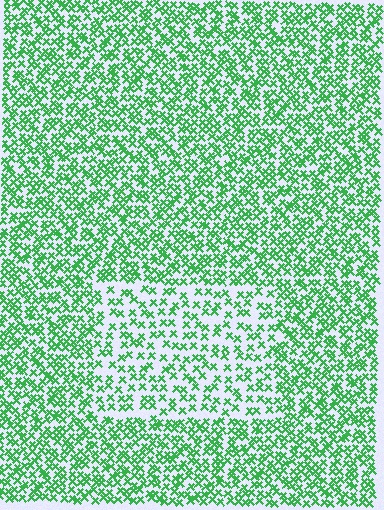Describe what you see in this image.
The image contains small green elements arranged at two different densities. A rectangle-shaped region is visible where the elements are less densely packed than the surrounding area.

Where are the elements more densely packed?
The elements are more densely packed outside the rectangle boundary.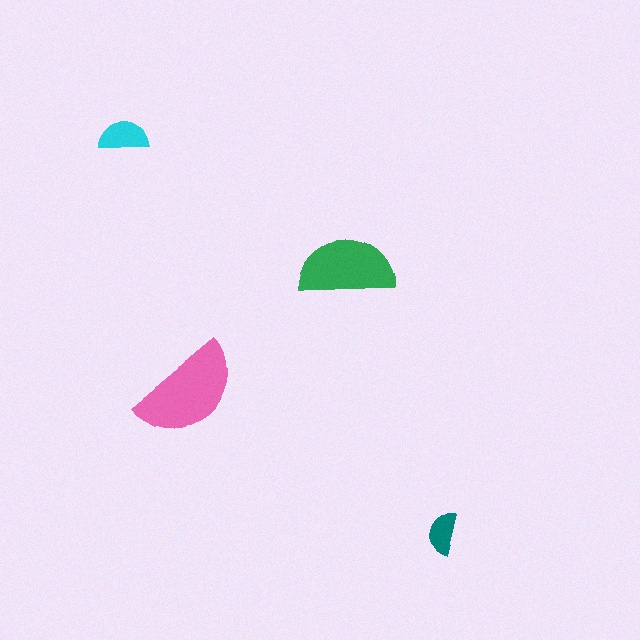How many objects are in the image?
There are 4 objects in the image.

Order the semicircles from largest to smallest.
the pink one, the green one, the cyan one, the teal one.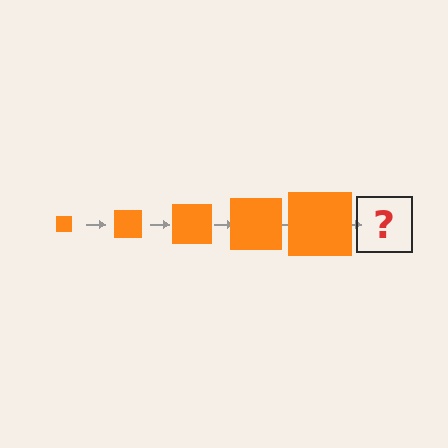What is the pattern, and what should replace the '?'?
The pattern is that the square gets progressively larger each step. The '?' should be an orange square, larger than the previous one.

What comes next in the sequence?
The next element should be an orange square, larger than the previous one.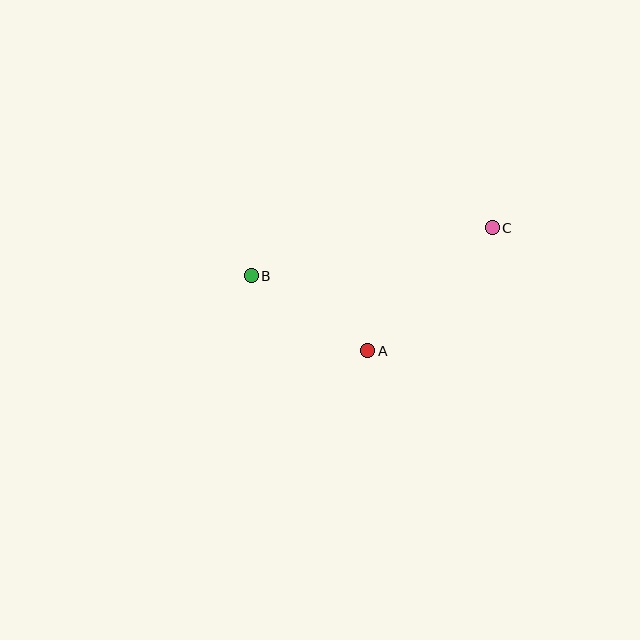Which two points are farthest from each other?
Points B and C are farthest from each other.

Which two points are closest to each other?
Points A and B are closest to each other.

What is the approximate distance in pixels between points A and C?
The distance between A and C is approximately 175 pixels.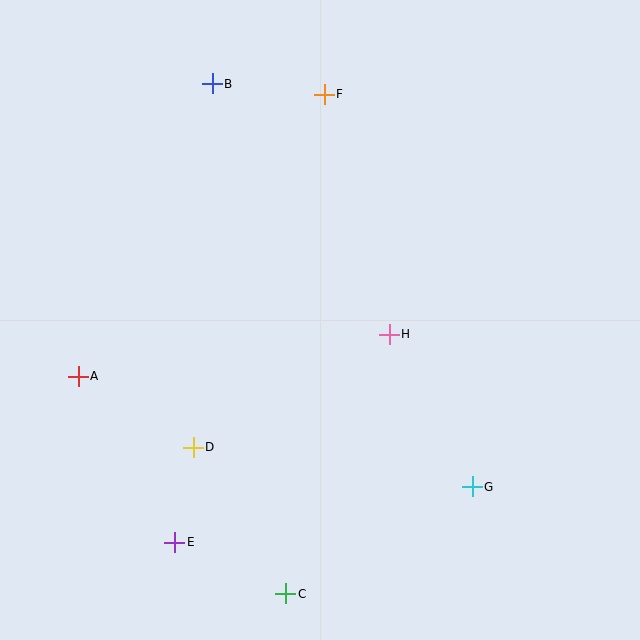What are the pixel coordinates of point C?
Point C is at (286, 594).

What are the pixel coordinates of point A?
Point A is at (78, 376).